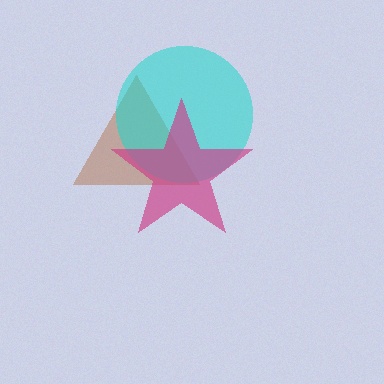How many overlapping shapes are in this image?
There are 3 overlapping shapes in the image.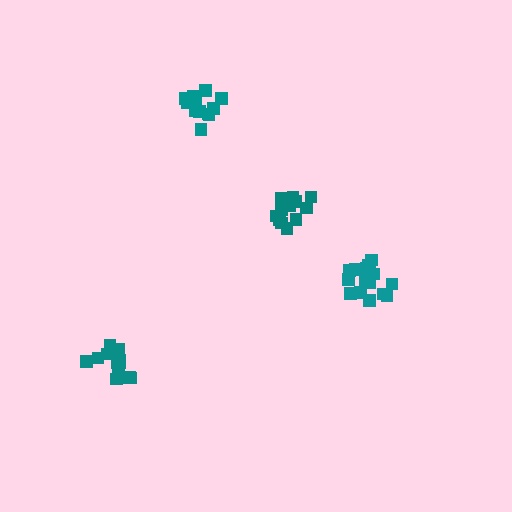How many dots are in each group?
Group 1: 14 dots, Group 2: 15 dots, Group 3: 17 dots, Group 4: 12 dots (58 total).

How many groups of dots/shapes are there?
There are 4 groups.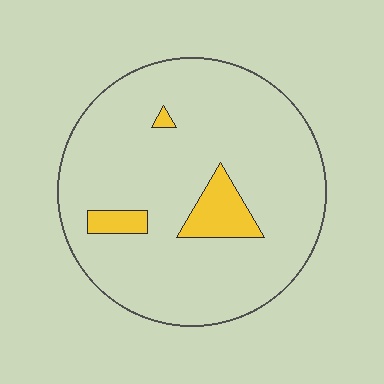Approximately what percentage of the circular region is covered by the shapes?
Approximately 10%.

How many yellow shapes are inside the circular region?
3.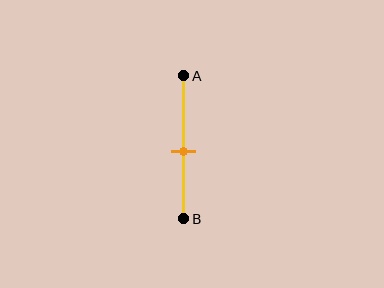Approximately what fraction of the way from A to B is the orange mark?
The orange mark is approximately 55% of the way from A to B.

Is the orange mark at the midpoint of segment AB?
No, the mark is at about 55% from A, not at the 50% midpoint.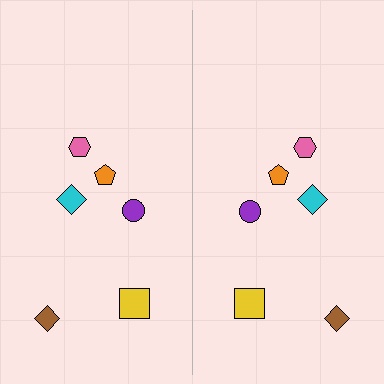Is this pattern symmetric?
Yes, this pattern has bilateral (reflection) symmetry.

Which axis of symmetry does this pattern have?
The pattern has a vertical axis of symmetry running through the center of the image.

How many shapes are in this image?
There are 12 shapes in this image.